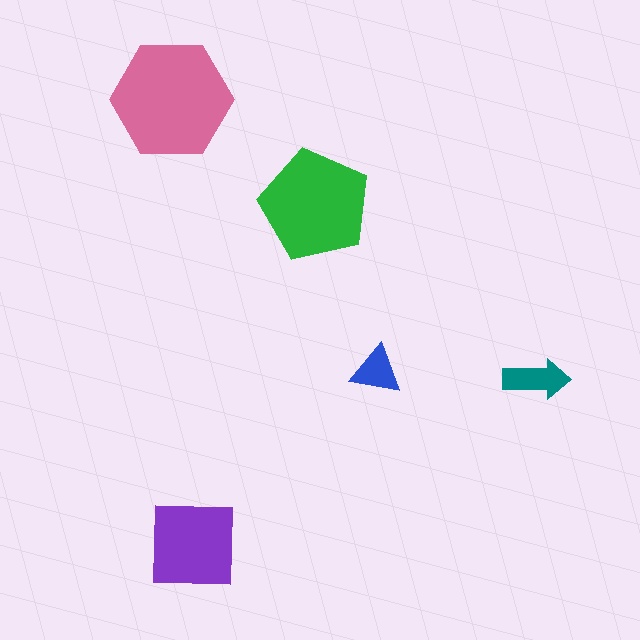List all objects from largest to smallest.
The pink hexagon, the green pentagon, the purple square, the teal arrow, the blue triangle.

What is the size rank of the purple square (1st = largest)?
3rd.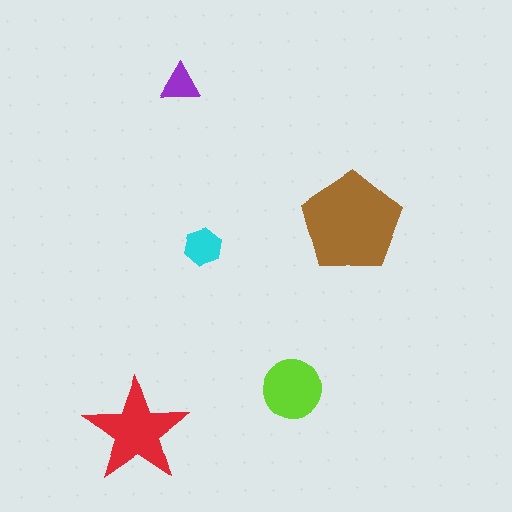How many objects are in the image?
There are 5 objects in the image.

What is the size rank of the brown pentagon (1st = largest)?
1st.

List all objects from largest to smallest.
The brown pentagon, the red star, the lime circle, the cyan hexagon, the purple triangle.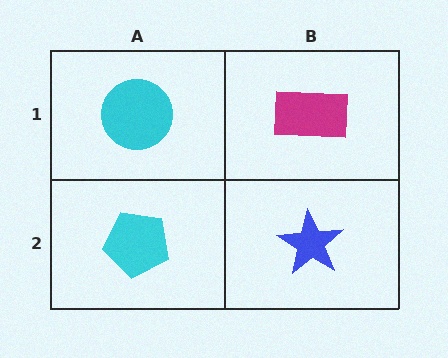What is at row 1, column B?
A magenta rectangle.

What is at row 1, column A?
A cyan circle.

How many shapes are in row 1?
2 shapes.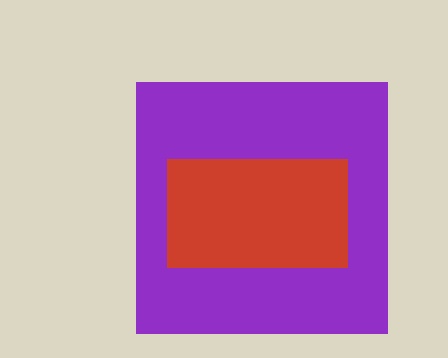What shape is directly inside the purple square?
The red rectangle.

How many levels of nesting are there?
2.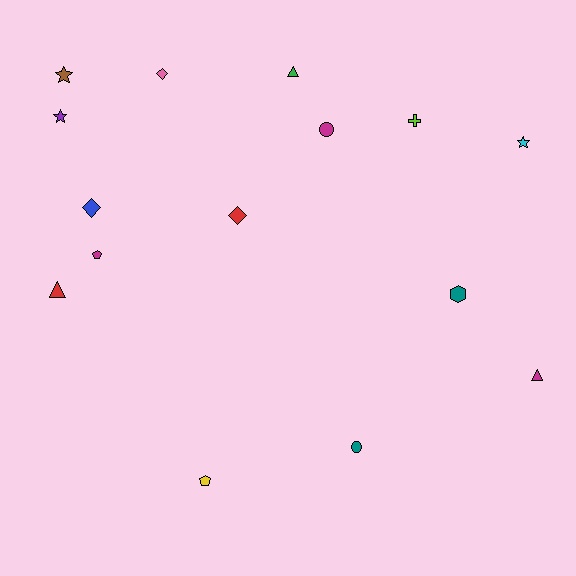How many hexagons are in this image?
There is 1 hexagon.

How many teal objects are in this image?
There are 2 teal objects.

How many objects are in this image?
There are 15 objects.